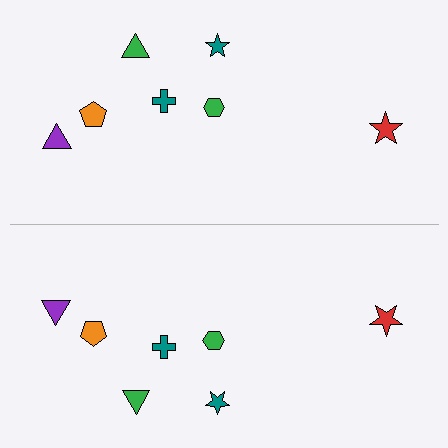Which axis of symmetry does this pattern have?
The pattern has a horizontal axis of symmetry running through the center of the image.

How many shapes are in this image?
There are 14 shapes in this image.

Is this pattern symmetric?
Yes, this pattern has bilateral (reflection) symmetry.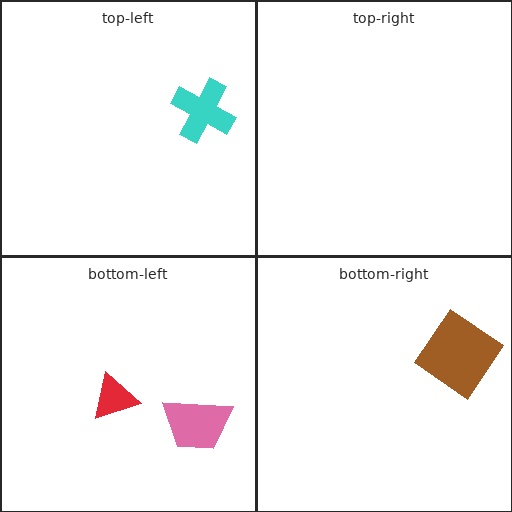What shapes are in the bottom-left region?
The red triangle, the pink trapezoid.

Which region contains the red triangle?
The bottom-left region.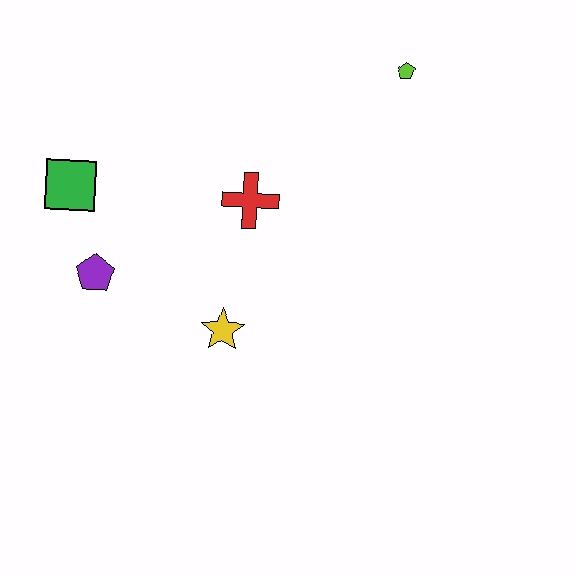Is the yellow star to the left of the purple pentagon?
No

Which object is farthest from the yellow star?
The lime pentagon is farthest from the yellow star.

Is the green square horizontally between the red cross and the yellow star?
No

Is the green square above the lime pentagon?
No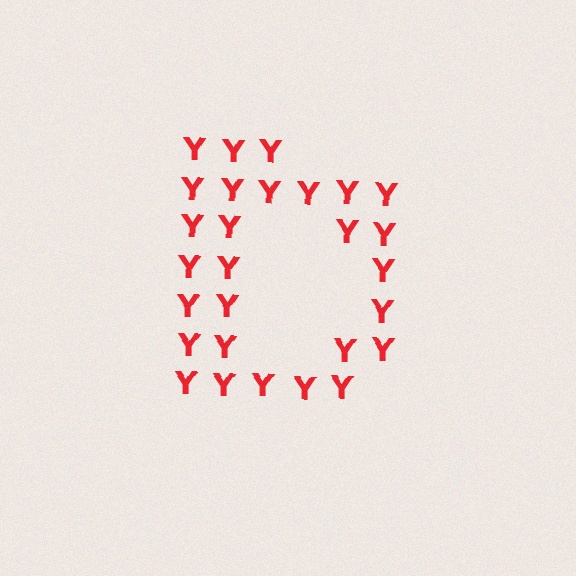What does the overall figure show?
The overall figure shows the letter D.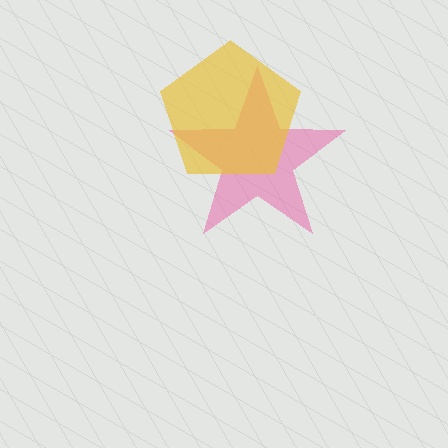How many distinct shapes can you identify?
There are 2 distinct shapes: a pink star, a yellow pentagon.